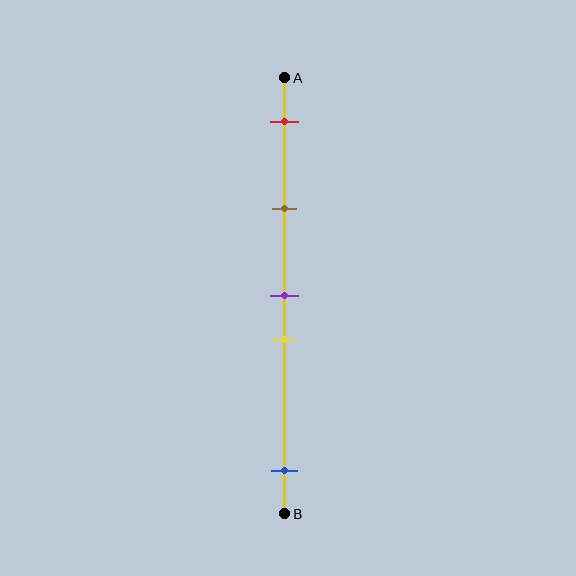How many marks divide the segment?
There are 5 marks dividing the segment.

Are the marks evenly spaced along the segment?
No, the marks are not evenly spaced.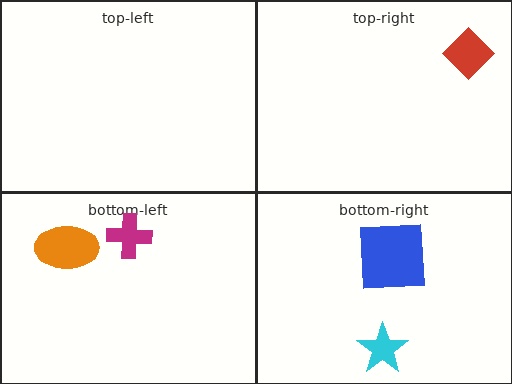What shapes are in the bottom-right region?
The blue square, the cyan star.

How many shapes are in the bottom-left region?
2.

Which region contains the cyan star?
The bottom-right region.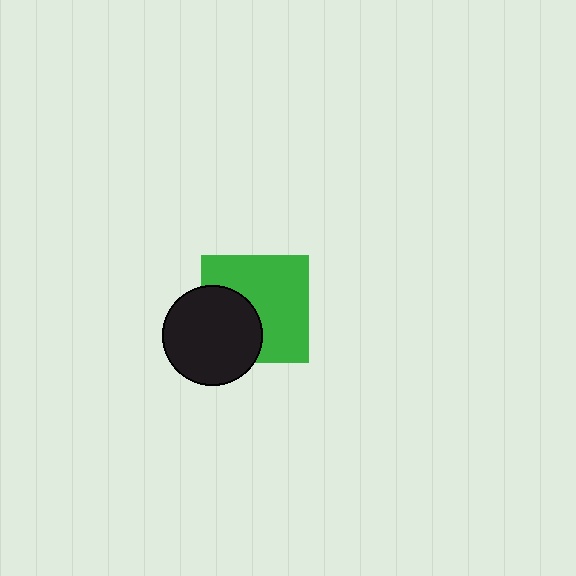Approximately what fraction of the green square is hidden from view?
Roughly 36% of the green square is hidden behind the black circle.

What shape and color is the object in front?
The object in front is a black circle.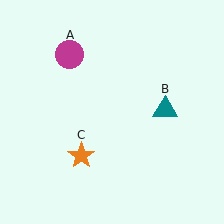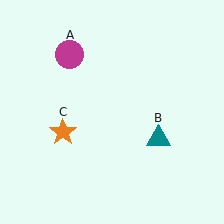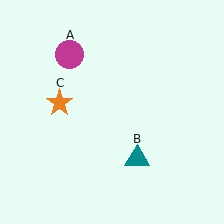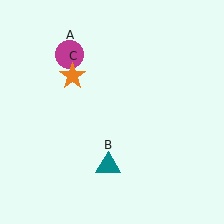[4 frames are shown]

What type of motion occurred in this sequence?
The teal triangle (object B), orange star (object C) rotated clockwise around the center of the scene.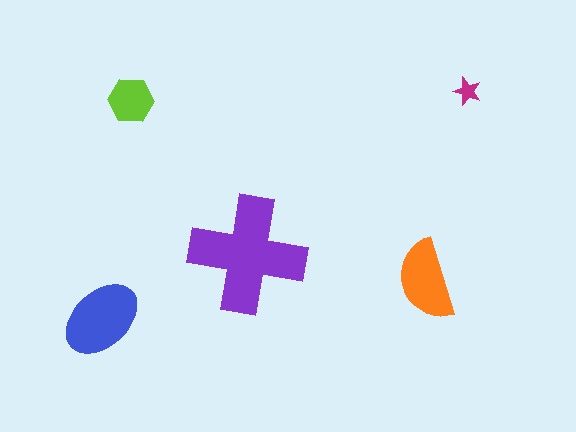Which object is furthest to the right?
The magenta star is rightmost.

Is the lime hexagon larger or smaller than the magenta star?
Larger.